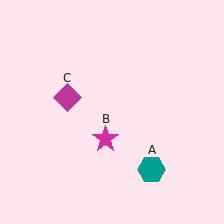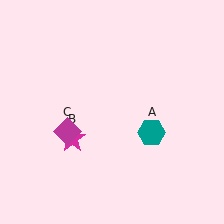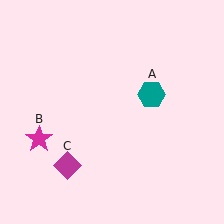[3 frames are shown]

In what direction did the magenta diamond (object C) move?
The magenta diamond (object C) moved down.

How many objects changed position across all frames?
3 objects changed position: teal hexagon (object A), magenta star (object B), magenta diamond (object C).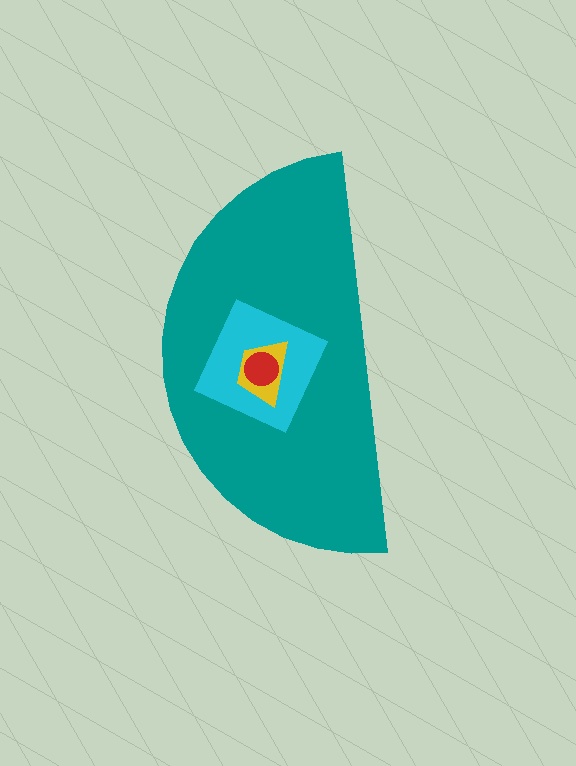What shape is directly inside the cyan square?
The yellow trapezoid.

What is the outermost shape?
The teal semicircle.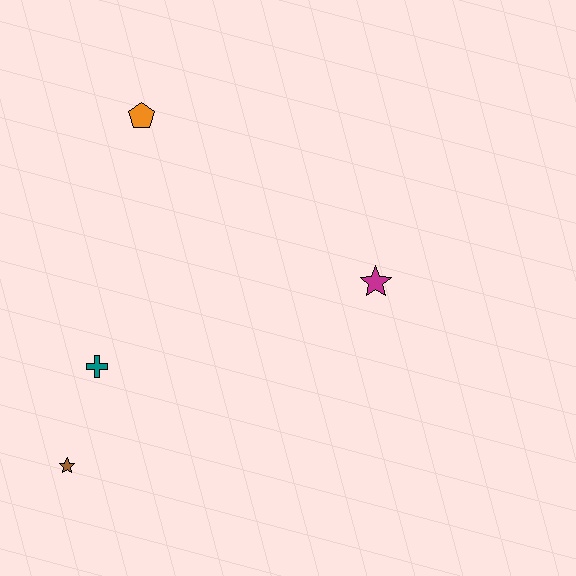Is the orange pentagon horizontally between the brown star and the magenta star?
Yes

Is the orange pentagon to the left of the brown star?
No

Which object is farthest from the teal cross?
The magenta star is farthest from the teal cross.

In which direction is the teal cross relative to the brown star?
The teal cross is above the brown star.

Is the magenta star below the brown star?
No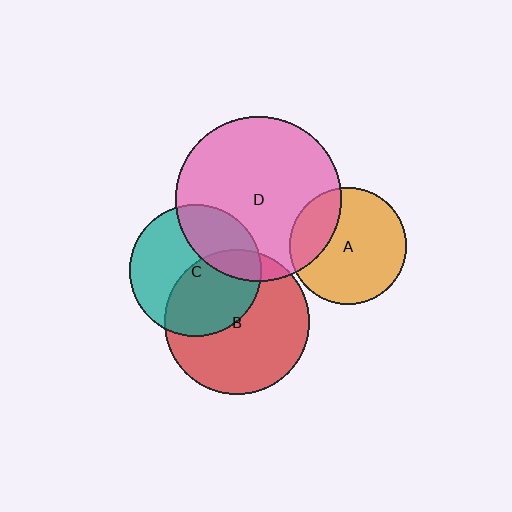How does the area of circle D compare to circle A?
Approximately 2.0 times.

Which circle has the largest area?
Circle D (pink).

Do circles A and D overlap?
Yes.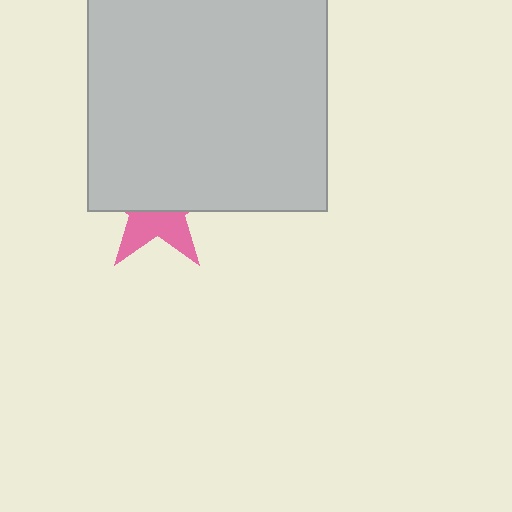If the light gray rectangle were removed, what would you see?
You would see the complete pink star.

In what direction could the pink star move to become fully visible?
The pink star could move down. That would shift it out from behind the light gray rectangle entirely.